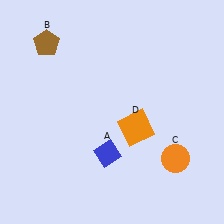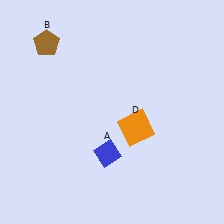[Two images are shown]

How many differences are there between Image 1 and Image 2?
There is 1 difference between the two images.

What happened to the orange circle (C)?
The orange circle (C) was removed in Image 2. It was in the bottom-right area of Image 1.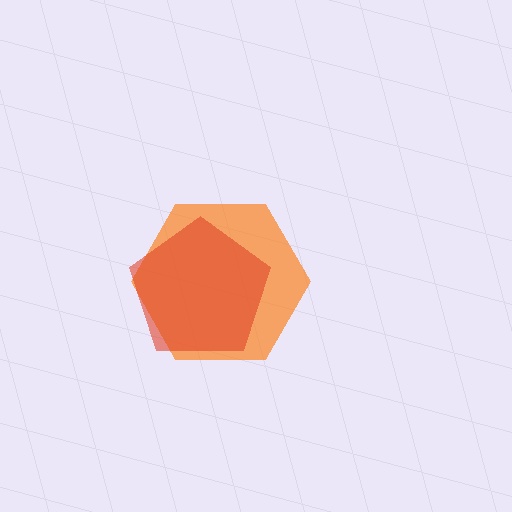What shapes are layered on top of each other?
The layered shapes are: an orange hexagon, a red pentagon.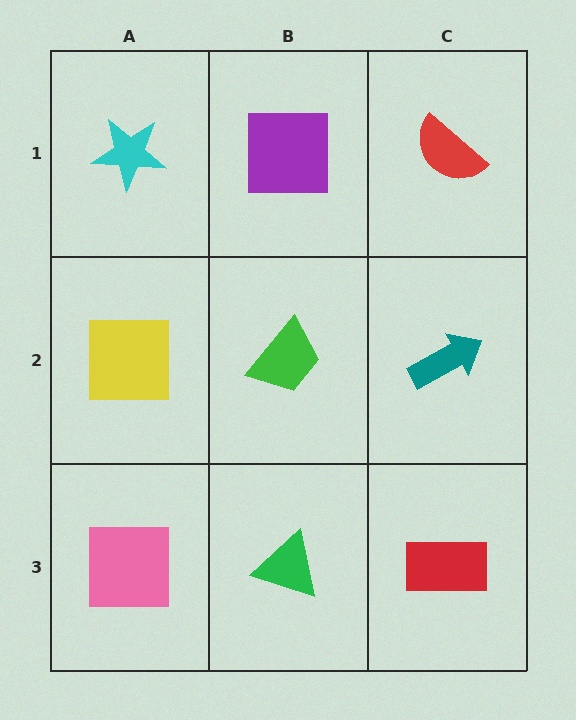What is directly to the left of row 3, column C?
A green triangle.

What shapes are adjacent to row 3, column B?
A green trapezoid (row 2, column B), a pink square (row 3, column A), a red rectangle (row 3, column C).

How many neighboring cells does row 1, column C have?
2.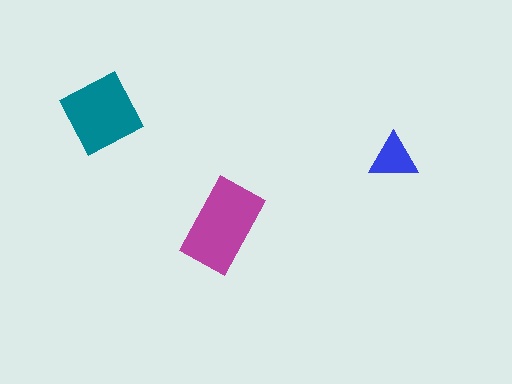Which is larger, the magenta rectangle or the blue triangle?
The magenta rectangle.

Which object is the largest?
The magenta rectangle.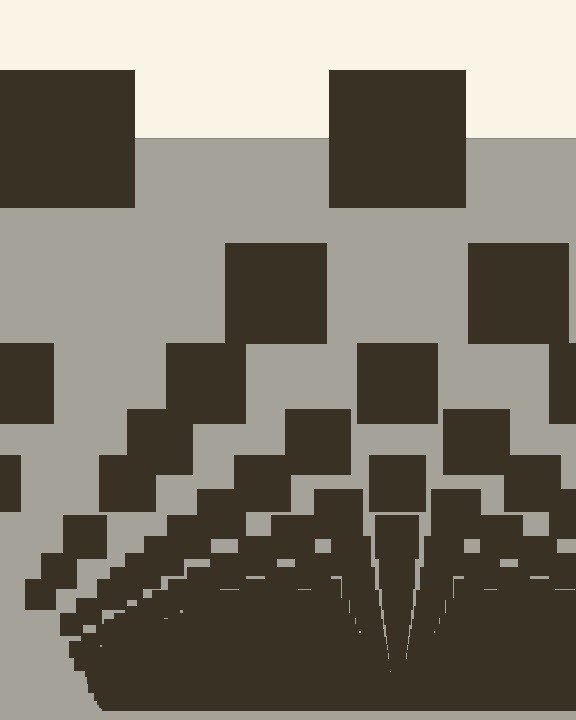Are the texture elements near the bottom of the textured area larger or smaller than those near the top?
Smaller. The gradient is inverted — elements near the bottom are smaller and denser.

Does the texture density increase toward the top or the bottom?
Density increases toward the bottom.